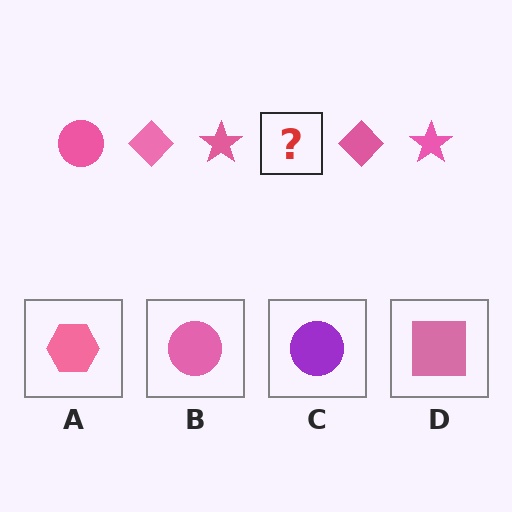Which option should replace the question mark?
Option B.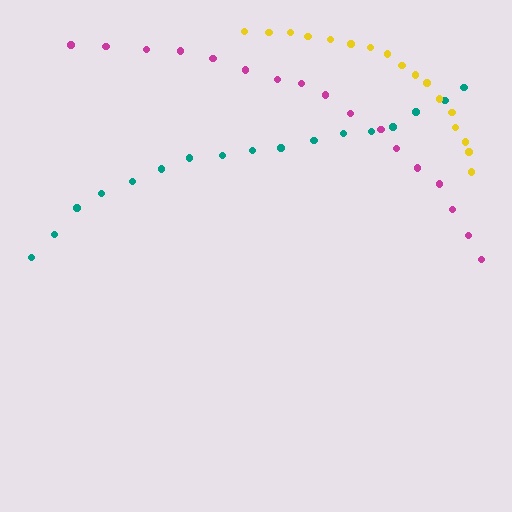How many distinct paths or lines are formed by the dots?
There are 3 distinct paths.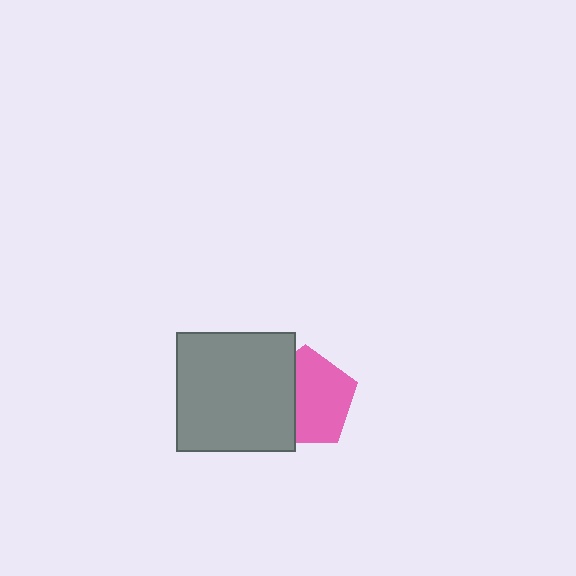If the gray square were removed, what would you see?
You would see the complete pink pentagon.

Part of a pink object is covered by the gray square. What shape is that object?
It is a pentagon.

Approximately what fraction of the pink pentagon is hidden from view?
Roughly 37% of the pink pentagon is hidden behind the gray square.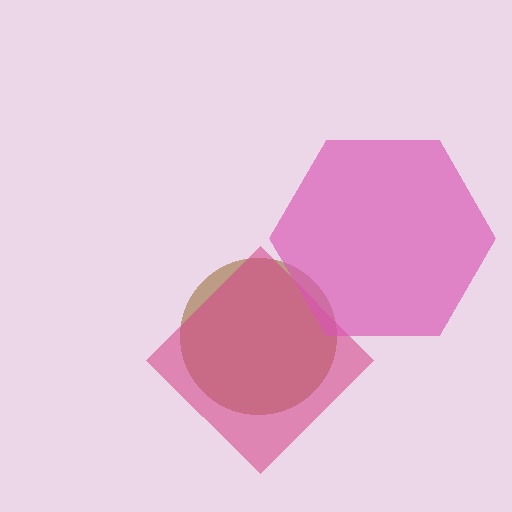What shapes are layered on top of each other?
The layered shapes are: a brown circle, a magenta diamond, a pink hexagon.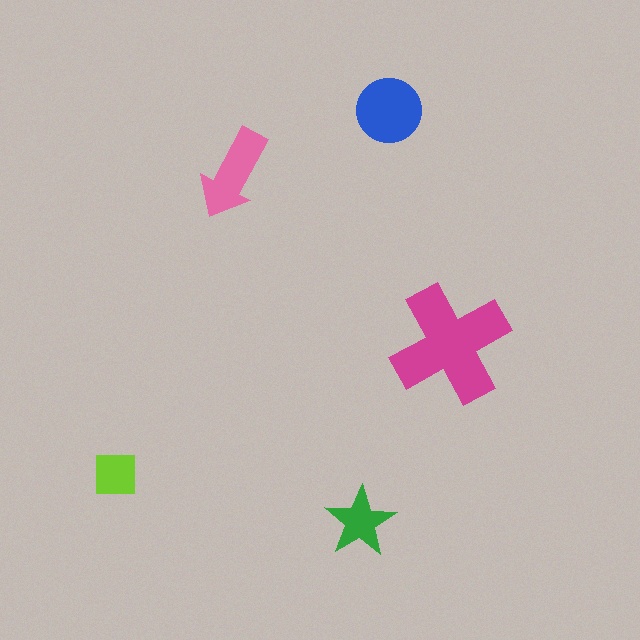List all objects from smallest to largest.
The lime square, the green star, the pink arrow, the blue circle, the magenta cross.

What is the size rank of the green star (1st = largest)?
4th.